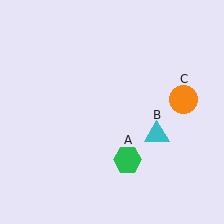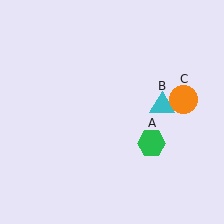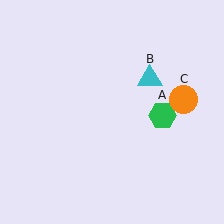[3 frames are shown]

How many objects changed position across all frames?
2 objects changed position: green hexagon (object A), cyan triangle (object B).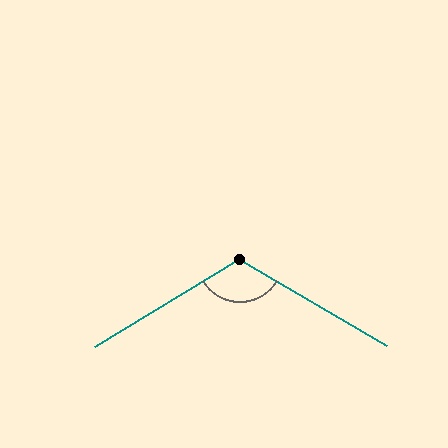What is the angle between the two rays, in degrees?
Approximately 118 degrees.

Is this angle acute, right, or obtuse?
It is obtuse.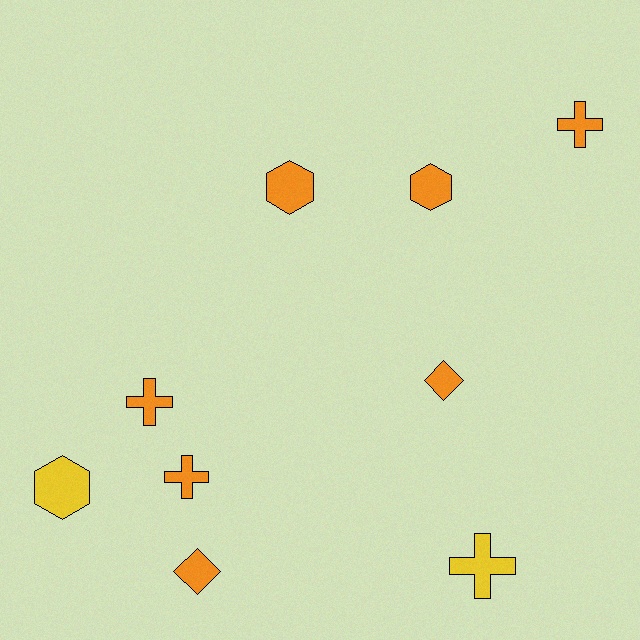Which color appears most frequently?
Orange, with 7 objects.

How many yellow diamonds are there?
There are no yellow diamonds.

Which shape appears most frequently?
Cross, with 4 objects.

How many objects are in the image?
There are 9 objects.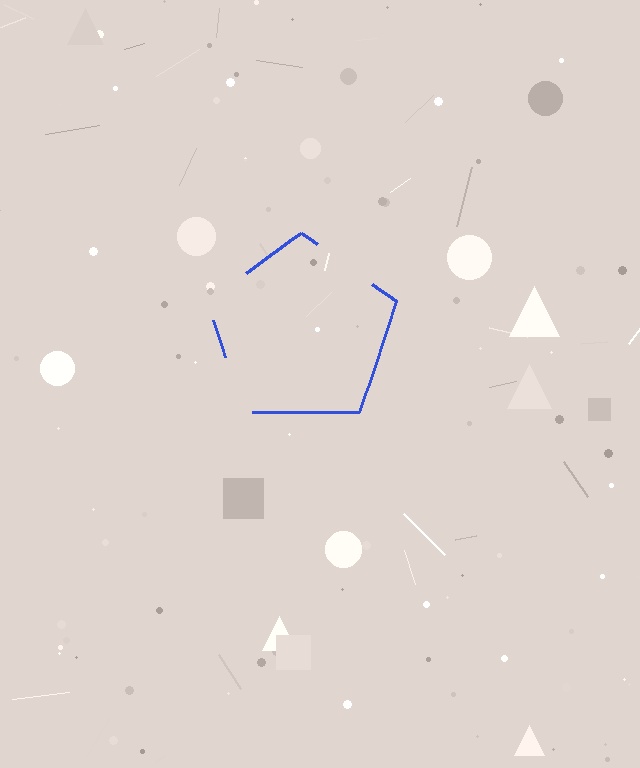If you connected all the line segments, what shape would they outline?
They would outline a pentagon.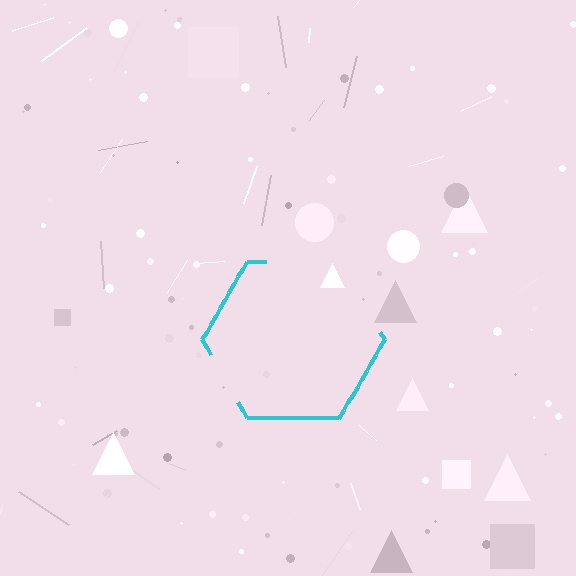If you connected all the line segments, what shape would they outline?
They would outline a hexagon.